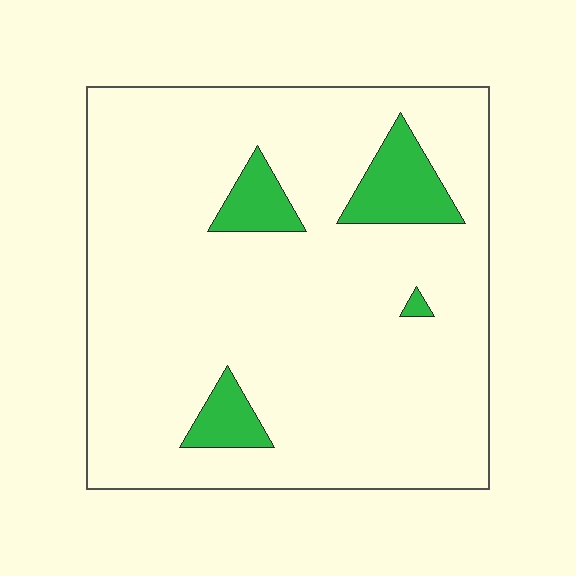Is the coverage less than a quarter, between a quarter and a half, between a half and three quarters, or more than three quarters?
Less than a quarter.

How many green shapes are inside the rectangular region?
4.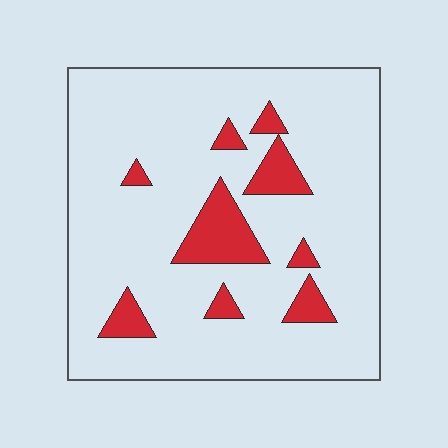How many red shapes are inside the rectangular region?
9.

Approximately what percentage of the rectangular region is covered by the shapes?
Approximately 15%.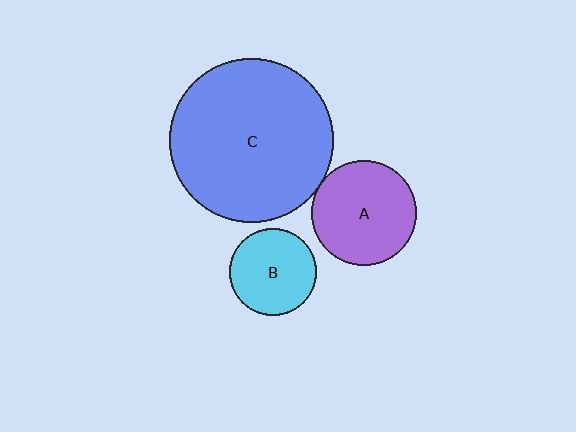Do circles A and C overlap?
Yes.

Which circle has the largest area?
Circle C (blue).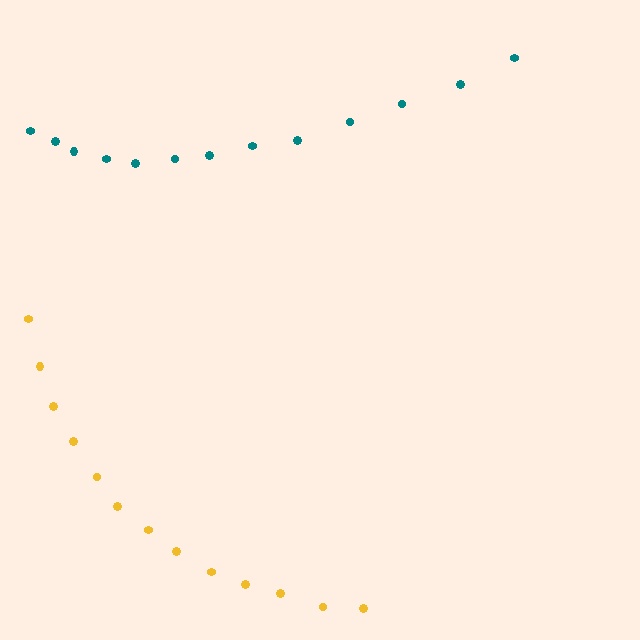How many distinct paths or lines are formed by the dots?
There are 2 distinct paths.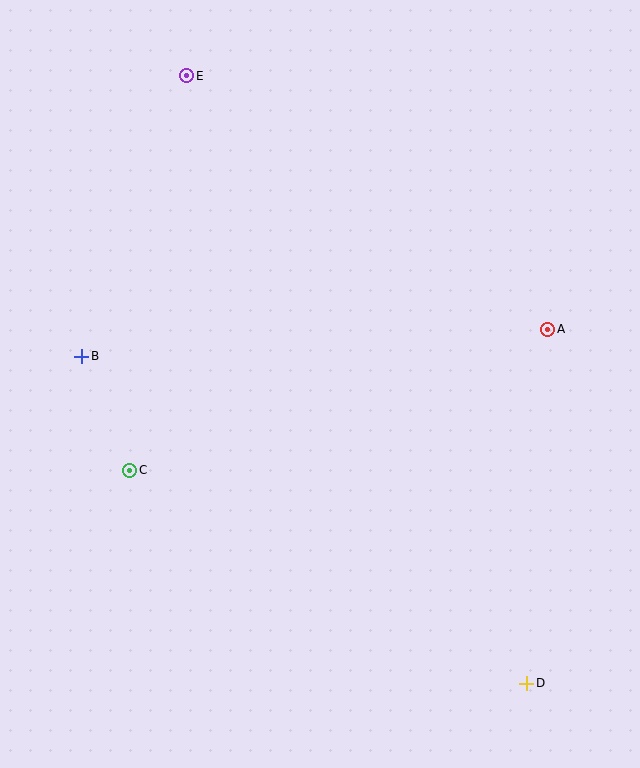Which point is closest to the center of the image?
Point C at (130, 470) is closest to the center.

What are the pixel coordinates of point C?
Point C is at (130, 470).